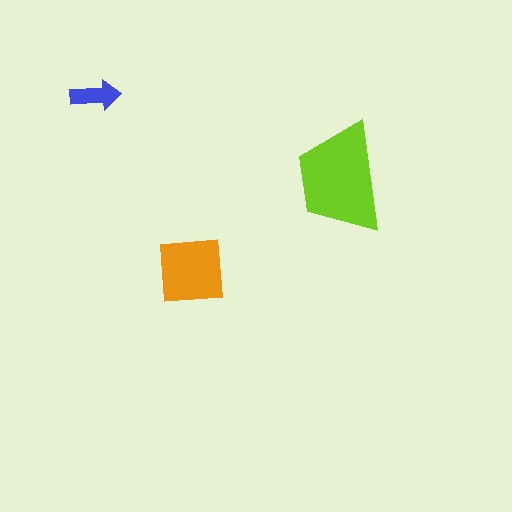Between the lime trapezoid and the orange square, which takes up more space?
The lime trapezoid.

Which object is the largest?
The lime trapezoid.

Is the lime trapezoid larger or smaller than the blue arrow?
Larger.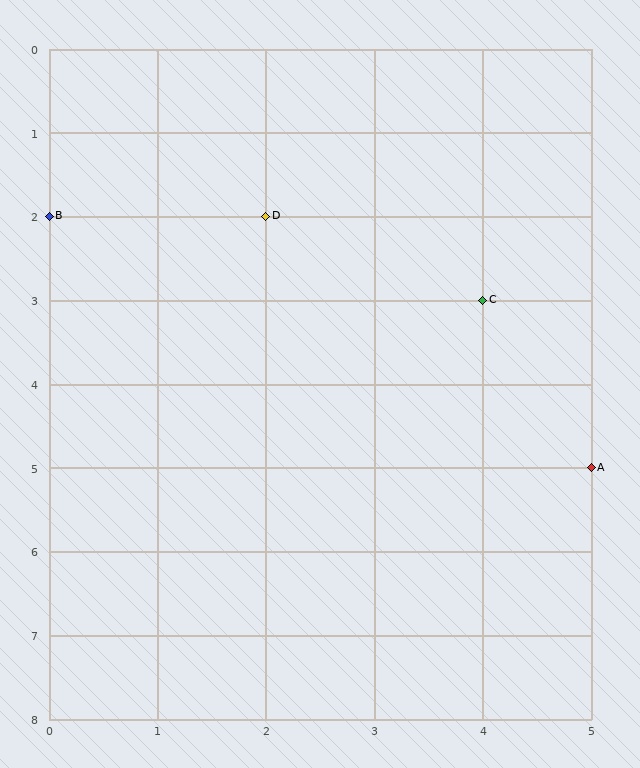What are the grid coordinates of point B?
Point B is at grid coordinates (0, 2).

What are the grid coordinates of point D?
Point D is at grid coordinates (2, 2).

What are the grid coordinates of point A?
Point A is at grid coordinates (5, 5).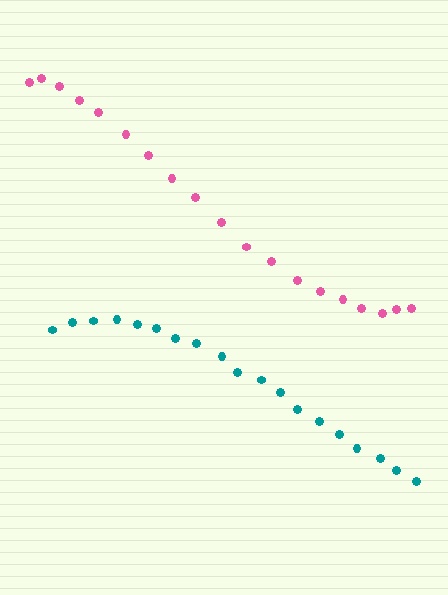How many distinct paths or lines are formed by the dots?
There are 2 distinct paths.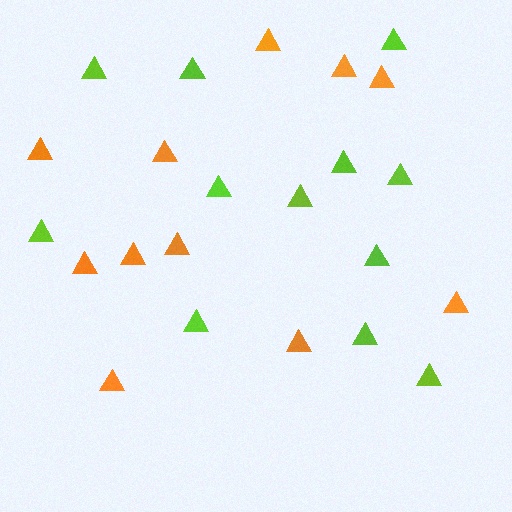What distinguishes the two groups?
There are 2 groups: one group of orange triangles (11) and one group of lime triangles (12).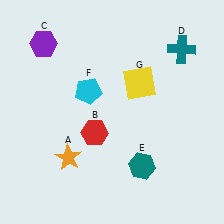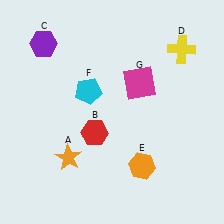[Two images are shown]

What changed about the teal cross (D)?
In Image 1, D is teal. In Image 2, it changed to yellow.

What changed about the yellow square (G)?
In Image 1, G is yellow. In Image 2, it changed to magenta.